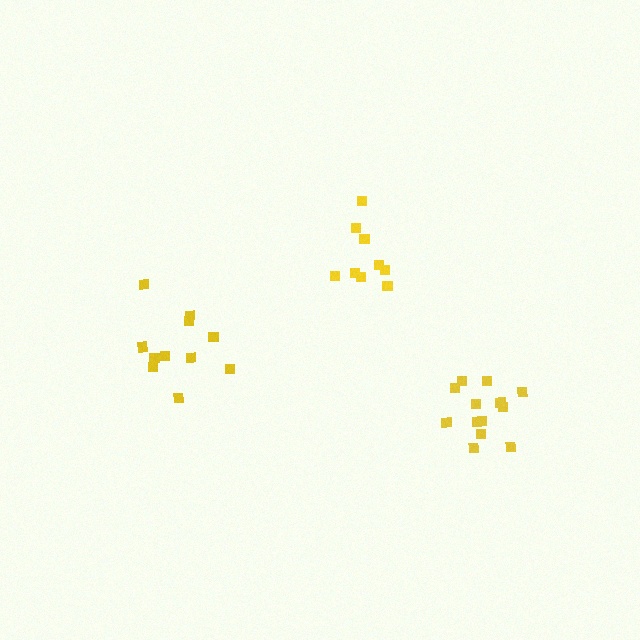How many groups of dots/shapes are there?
There are 3 groups.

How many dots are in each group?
Group 1: 9 dots, Group 2: 12 dots, Group 3: 13 dots (34 total).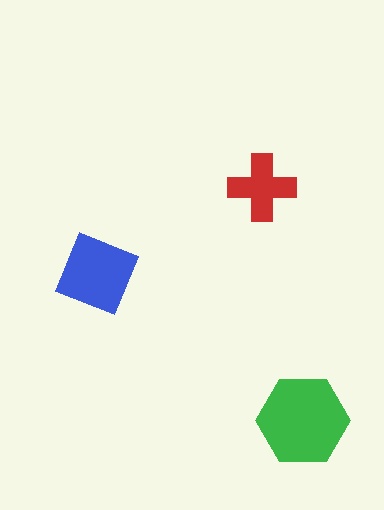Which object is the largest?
The green hexagon.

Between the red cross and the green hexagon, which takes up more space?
The green hexagon.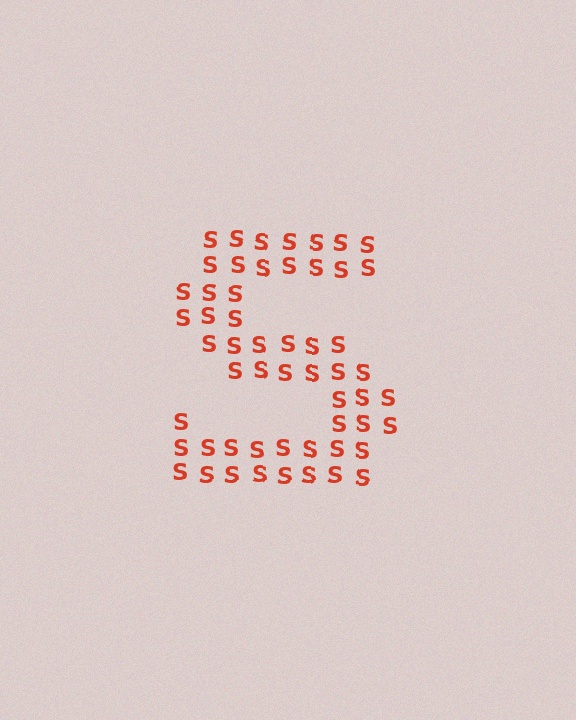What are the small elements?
The small elements are letter S's.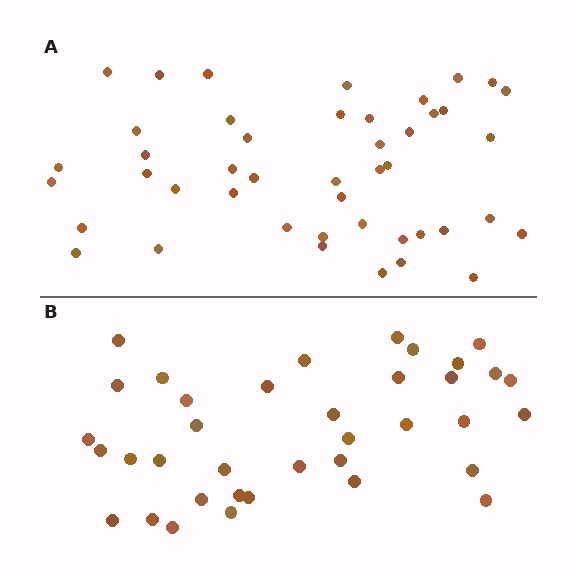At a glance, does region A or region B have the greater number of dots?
Region A (the top region) has more dots.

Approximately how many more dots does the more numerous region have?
Region A has roughly 8 or so more dots than region B.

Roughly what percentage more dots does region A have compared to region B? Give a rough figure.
About 20% more.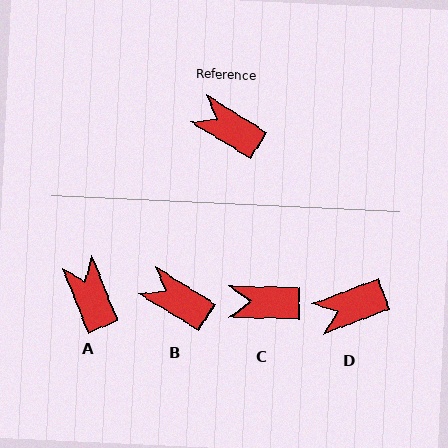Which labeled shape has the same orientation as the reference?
B.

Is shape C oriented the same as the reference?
No, it is off by about 31 degrees.